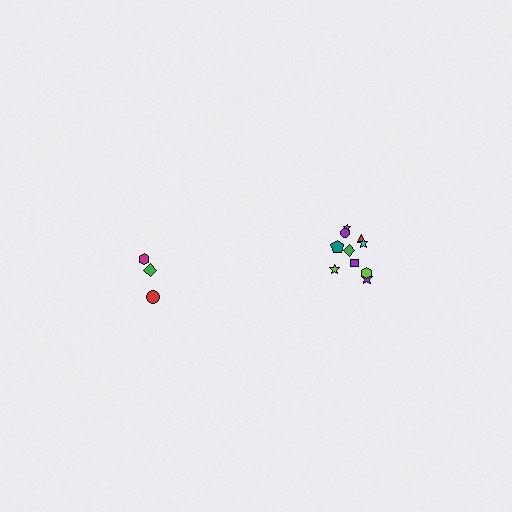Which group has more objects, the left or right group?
The right group.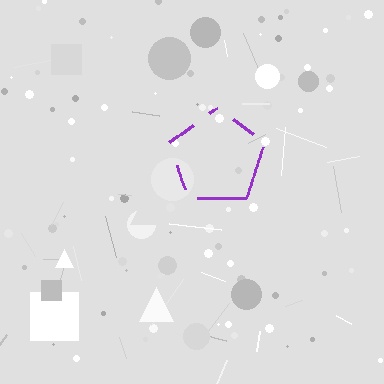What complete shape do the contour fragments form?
The contour fragments form a pentagon.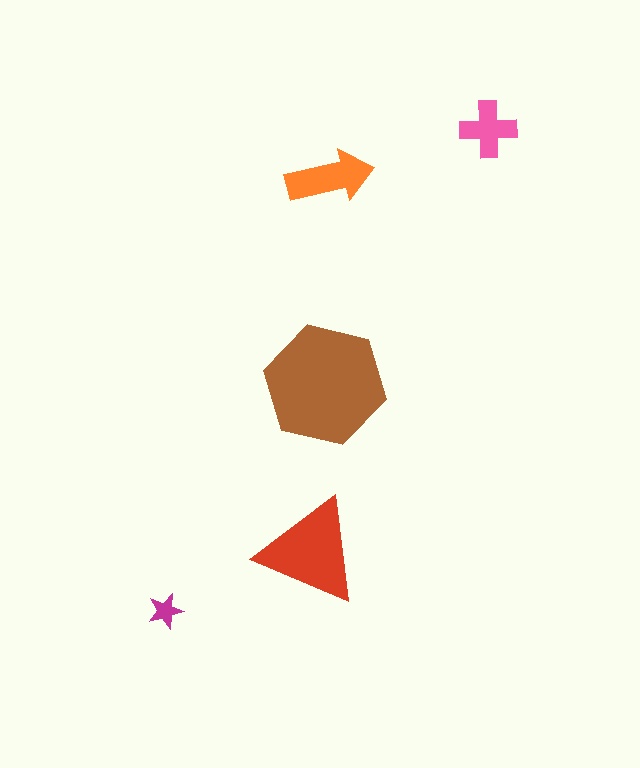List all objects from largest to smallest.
The brown hexagon, the red triangle, the orange arrow, the pink cross, the magenta star.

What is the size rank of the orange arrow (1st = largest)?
3rd.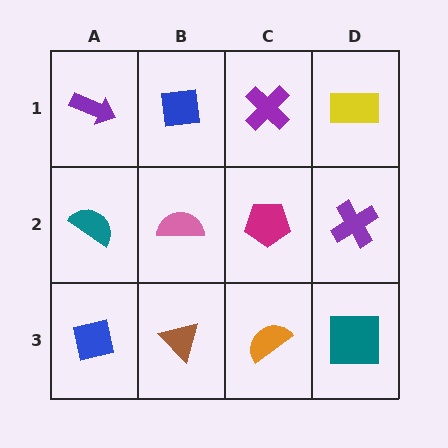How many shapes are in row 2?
4 shapes.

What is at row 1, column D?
A yellow rectangle.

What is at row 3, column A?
A blue square.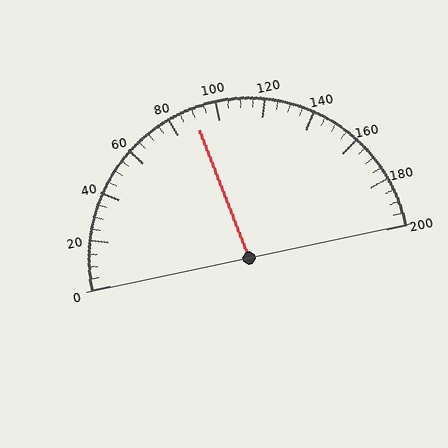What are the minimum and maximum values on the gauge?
The gauge ranges from 0 to 200.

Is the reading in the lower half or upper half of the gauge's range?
The reading is in the lower half of the range (0 to 200).